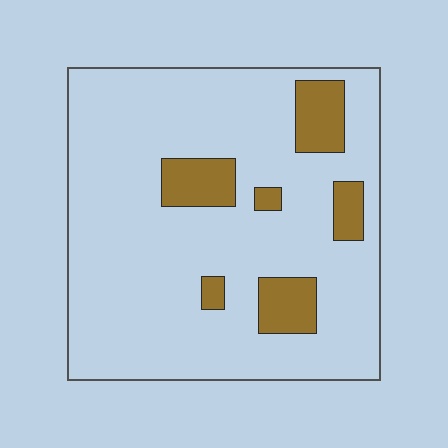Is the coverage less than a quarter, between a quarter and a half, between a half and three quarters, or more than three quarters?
Less than a quarter.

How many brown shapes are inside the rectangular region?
6.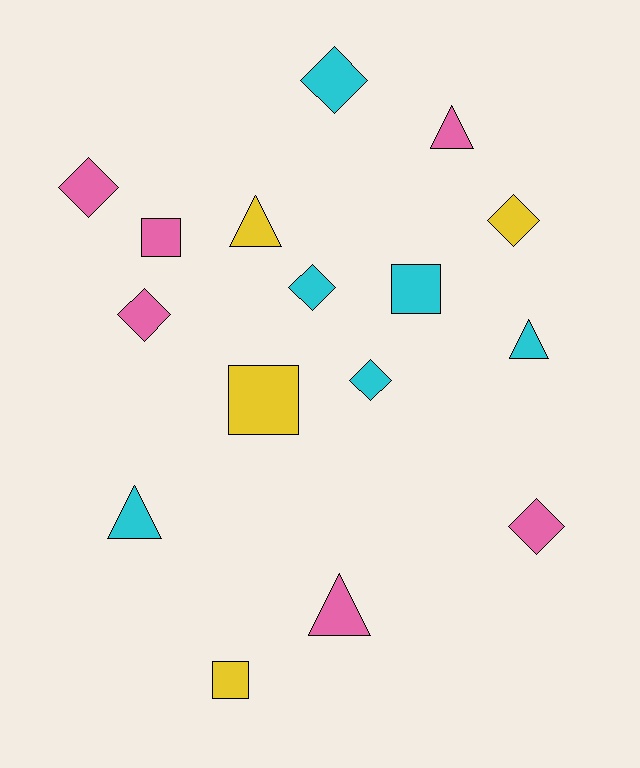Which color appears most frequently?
Pink, with 6 objects.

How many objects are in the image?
There are 16 objects.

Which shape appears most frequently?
Diamond, with 7 objects.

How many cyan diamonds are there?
There are 3 cyan diamonds.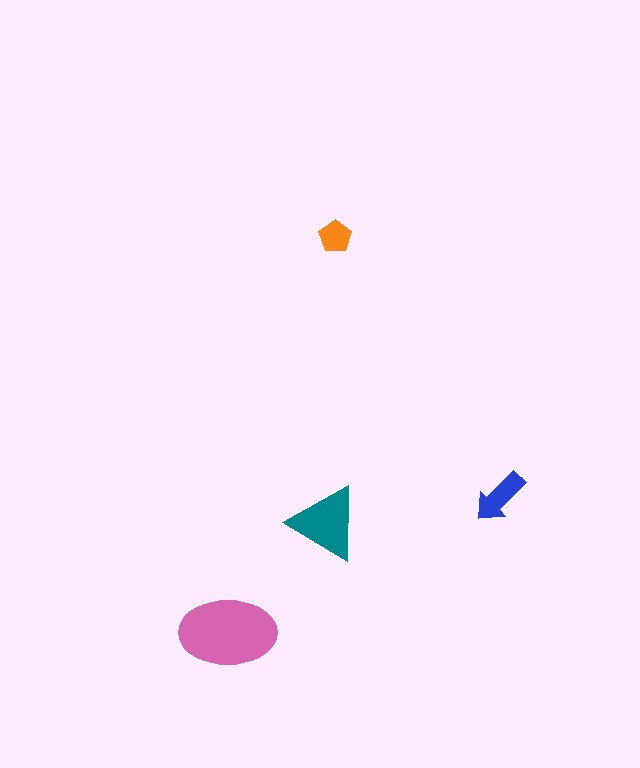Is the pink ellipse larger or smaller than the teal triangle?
Larger.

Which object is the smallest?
The orange pentagon.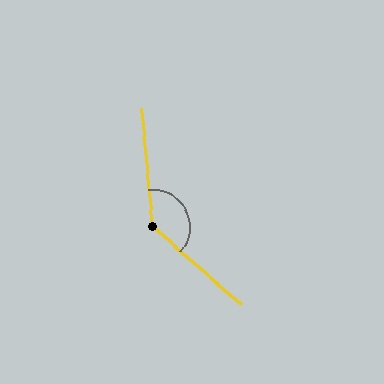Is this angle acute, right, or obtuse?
It is obtuse.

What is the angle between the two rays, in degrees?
Approximately 136 degrees.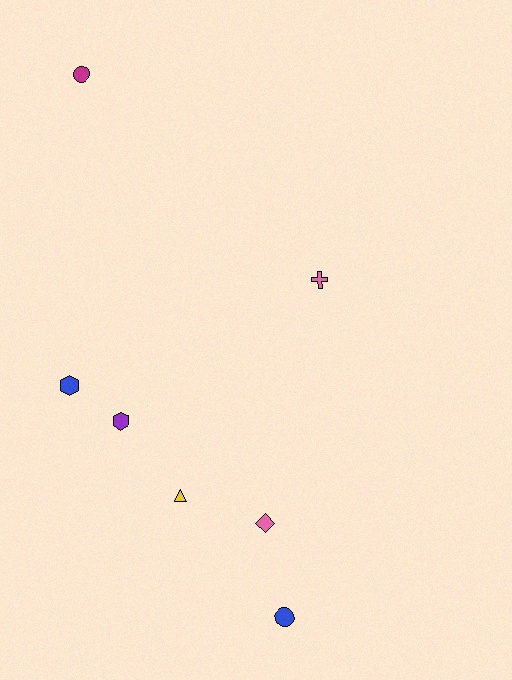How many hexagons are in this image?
There are 2 hexagons.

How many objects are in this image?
There are 7 objects.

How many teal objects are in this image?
There are no teal objects.